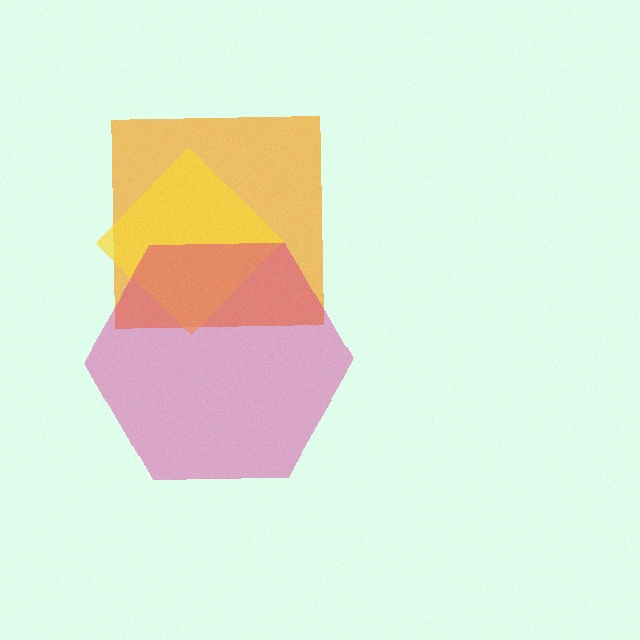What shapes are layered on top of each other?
The layered shapes are: an orange square, a yellow diamond, a magenta hexagon.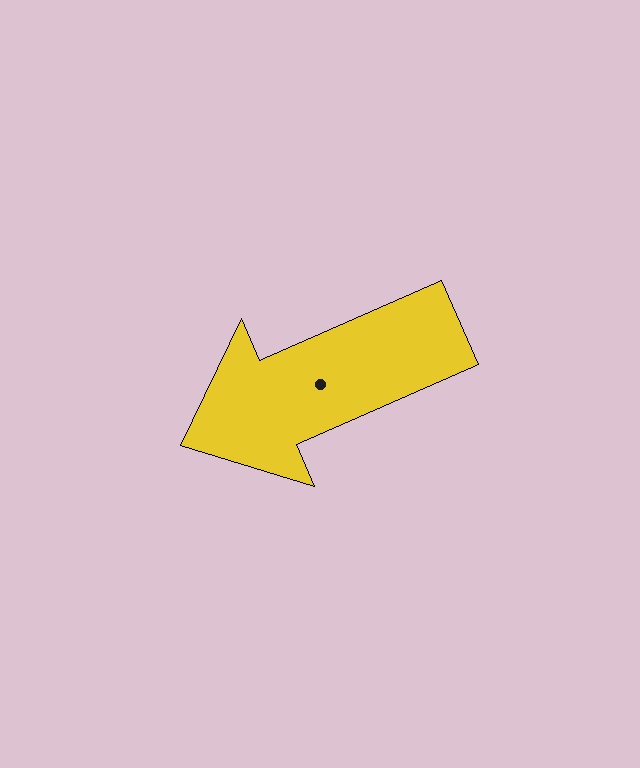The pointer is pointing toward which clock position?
Roughly 8 o'clock.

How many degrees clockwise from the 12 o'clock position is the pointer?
Approximately 246 degrees.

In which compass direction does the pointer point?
Southwest.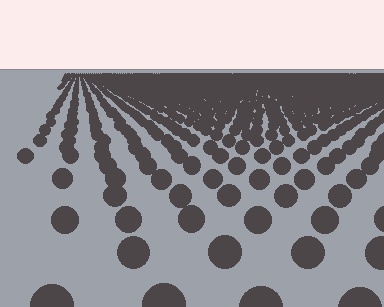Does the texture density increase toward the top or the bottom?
Density increases toward the top.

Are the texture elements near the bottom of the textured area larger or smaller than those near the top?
Larger. Near the bottom, elements are closer to the viewer and appear at a bigger on-screen size.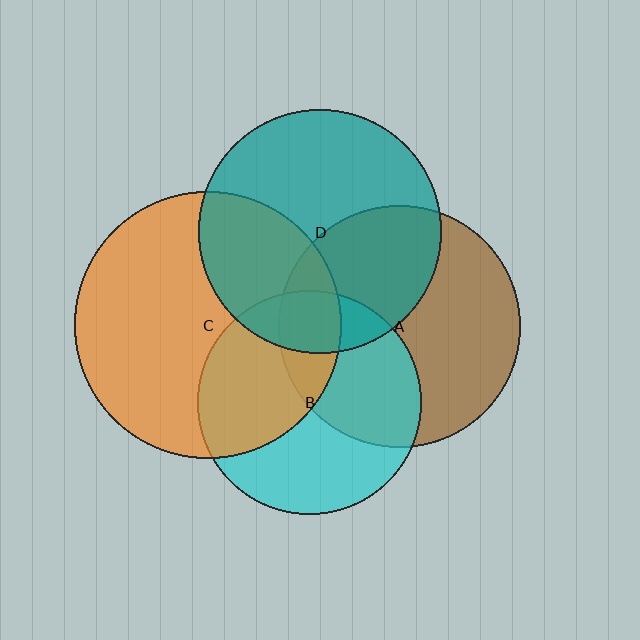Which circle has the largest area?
Circle C (orange).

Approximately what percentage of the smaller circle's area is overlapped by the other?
Approximately 45%.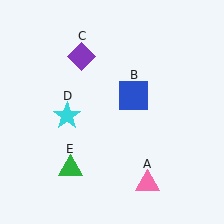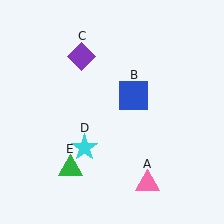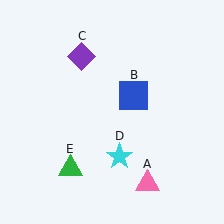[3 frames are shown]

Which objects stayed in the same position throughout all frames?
Pink triangle (object A) and blue square (object B) and purple diamond (object C) and green triangle (object E) remained stationary.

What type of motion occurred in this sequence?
The cyan star (object D) rotated counterclockwise around the center of the scene.